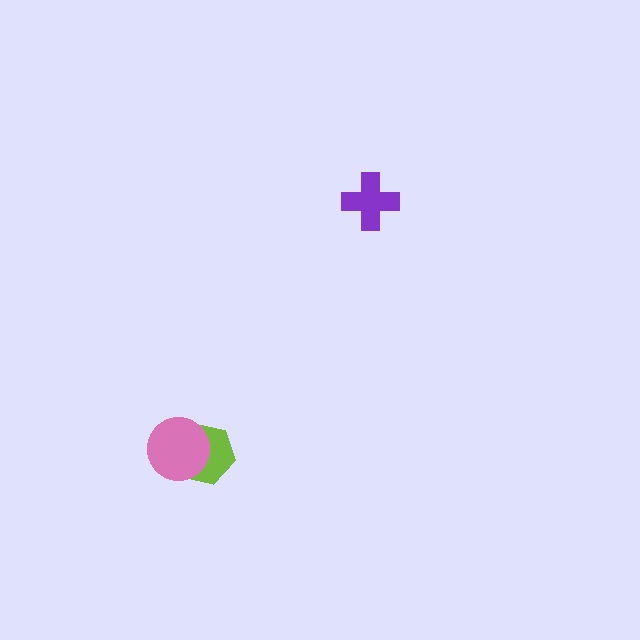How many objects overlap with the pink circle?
1 object overlaps with the pink circle.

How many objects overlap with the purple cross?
0 objects overlap with the purple cross.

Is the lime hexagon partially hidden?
Yes, it is partially covered by another shape.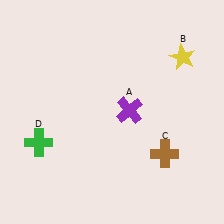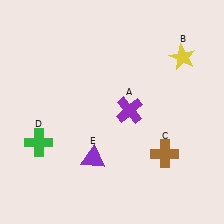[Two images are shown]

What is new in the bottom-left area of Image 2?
A purple triangle (E) was added in the bottom-left area of Image 2.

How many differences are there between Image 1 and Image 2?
There is 1 difference between the two images.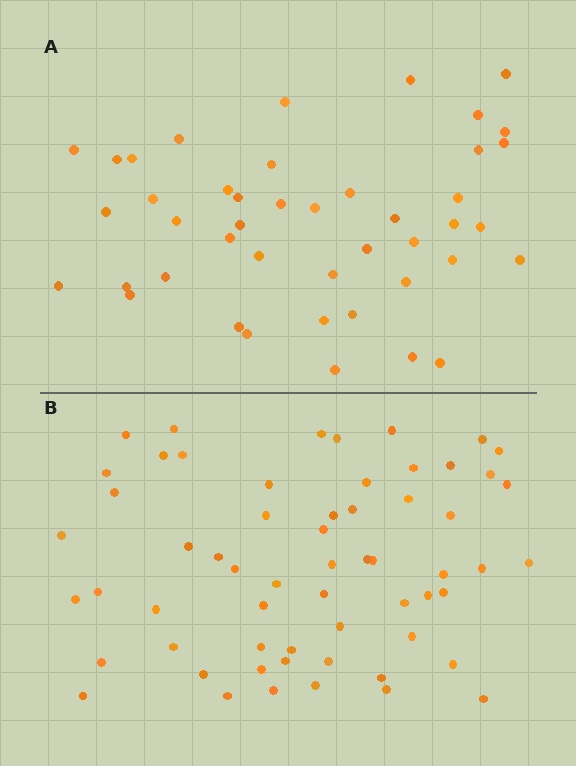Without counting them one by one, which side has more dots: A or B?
Region B (the bottom region) has more dots.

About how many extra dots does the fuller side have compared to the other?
Region B has approximately 15 more dots than region A.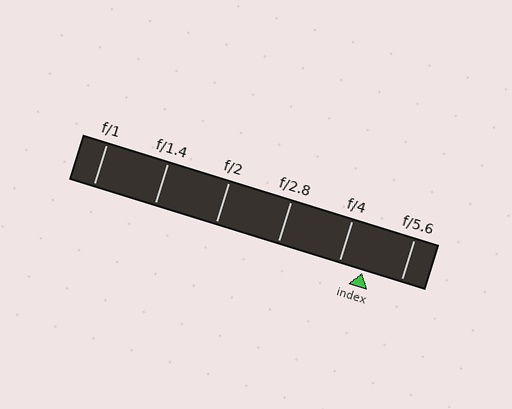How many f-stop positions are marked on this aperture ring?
There are 6 f-stop positions marked.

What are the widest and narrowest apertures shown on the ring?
The widest aperture shown is f/1 and the narrowest is f/5.6.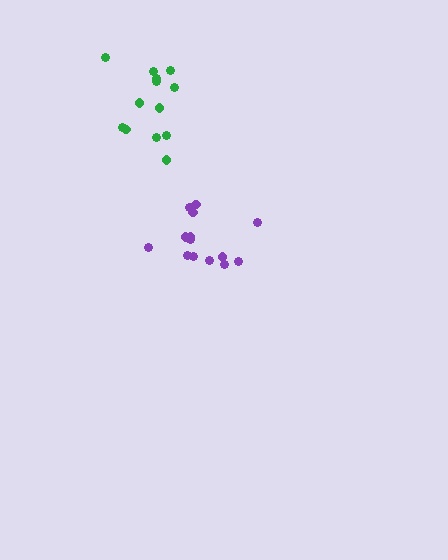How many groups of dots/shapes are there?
There are 2 groups.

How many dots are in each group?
Group 1: 13 dots, Group 2: 14 dots (27 total).